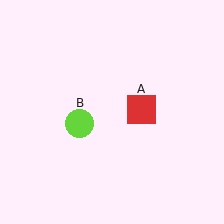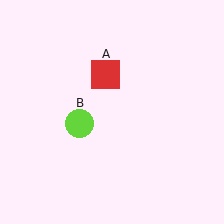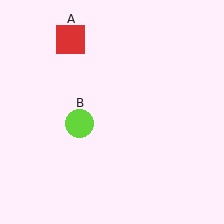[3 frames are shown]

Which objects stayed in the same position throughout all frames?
Lime circle (object B) remained stationary.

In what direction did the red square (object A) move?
The red square (object A) moved up and to the left.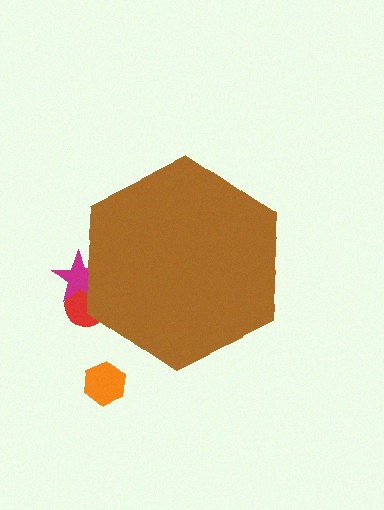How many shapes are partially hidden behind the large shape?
2 shapes are partially hidden.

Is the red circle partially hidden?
Yes, the red circle is partially hidden behind the brown hexagon.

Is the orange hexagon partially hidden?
No, the orange hexagon is fully visible.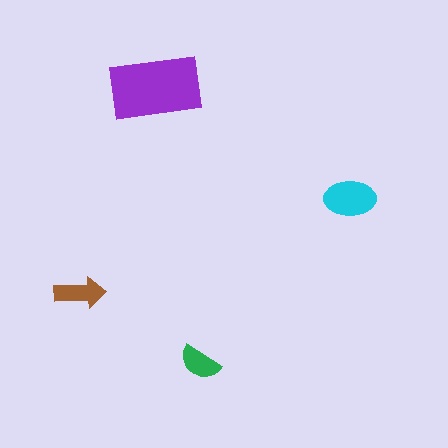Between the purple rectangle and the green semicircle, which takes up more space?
The purple rectangle.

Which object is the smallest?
The green semicircle.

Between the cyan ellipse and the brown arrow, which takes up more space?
The cyan ellipse.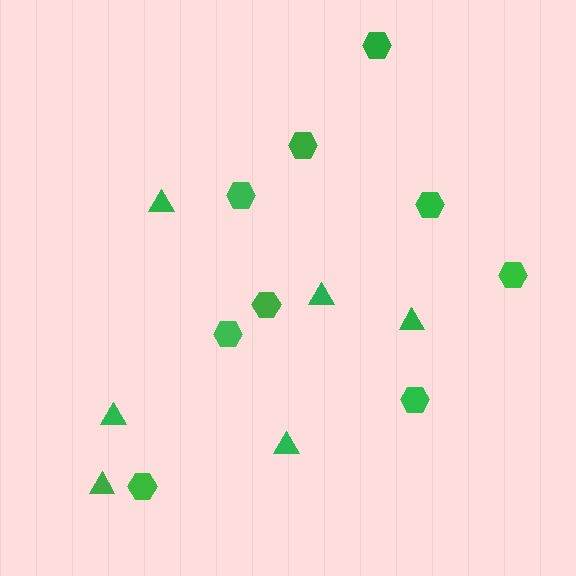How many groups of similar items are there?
There are 2 groups: one group of triangles (6) and one group of hexagons (9).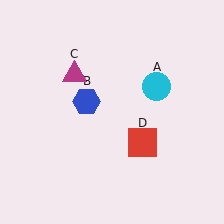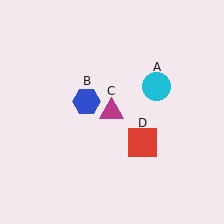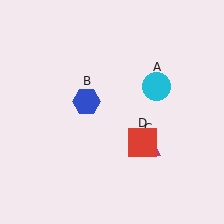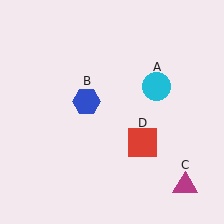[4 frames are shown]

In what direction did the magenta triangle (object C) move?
The magenta triangle (object C) moved down and to the right.